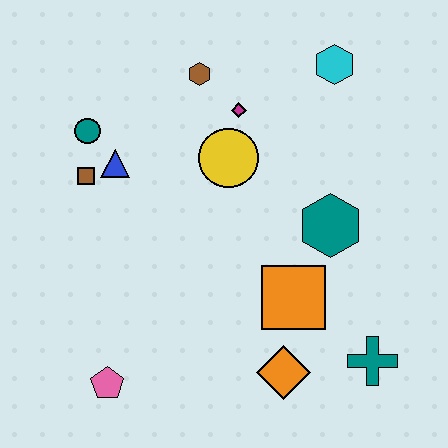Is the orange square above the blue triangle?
No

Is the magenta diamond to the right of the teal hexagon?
No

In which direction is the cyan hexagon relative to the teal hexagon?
The cyan hexagon is above the teal hexagon.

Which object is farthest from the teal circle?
The teal cross is farthest from the teal circle.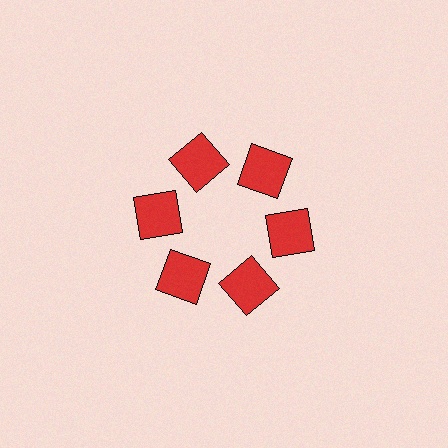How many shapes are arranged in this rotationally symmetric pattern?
There are 6 shapes, arranged in 6 groups of 1.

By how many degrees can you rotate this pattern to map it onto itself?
The pattern maps onto itself every 60 degrees of rotation.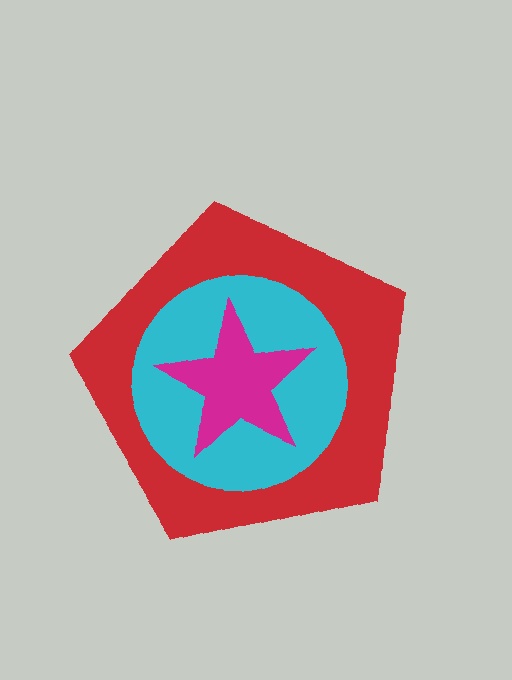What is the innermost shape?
The magenta star.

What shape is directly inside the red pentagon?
The cyan circle.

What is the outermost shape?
The red pentagon.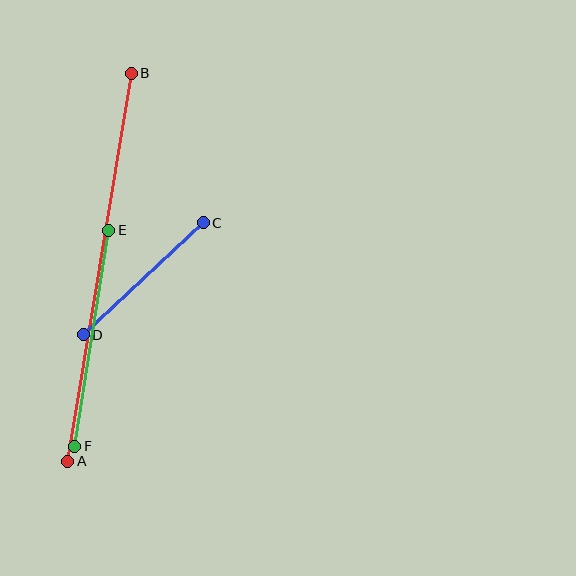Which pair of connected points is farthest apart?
Points A and B are farthest apart.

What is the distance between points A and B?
The distance is approximately 393 pixels.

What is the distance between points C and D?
The distance is approximately 164 pixels.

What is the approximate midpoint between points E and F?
The midpoint is at approximately (92, 338) pixels.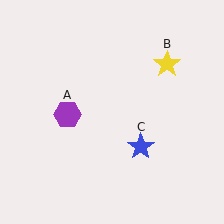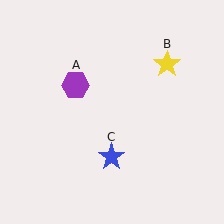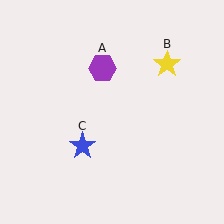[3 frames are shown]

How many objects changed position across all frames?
2 objects changed position: purple hexagon (object A), blue star (object C).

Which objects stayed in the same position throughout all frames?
Yellow star (object B) remained stationary.